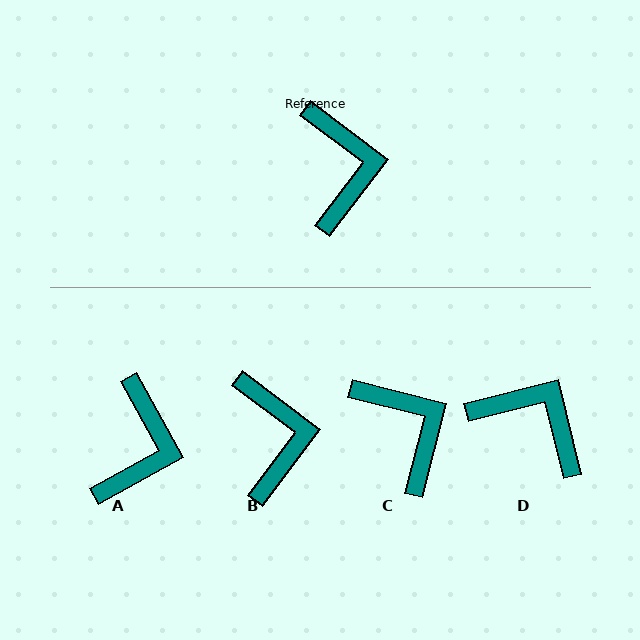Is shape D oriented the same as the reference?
No, it is off by about 51 degrees.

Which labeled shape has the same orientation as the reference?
B.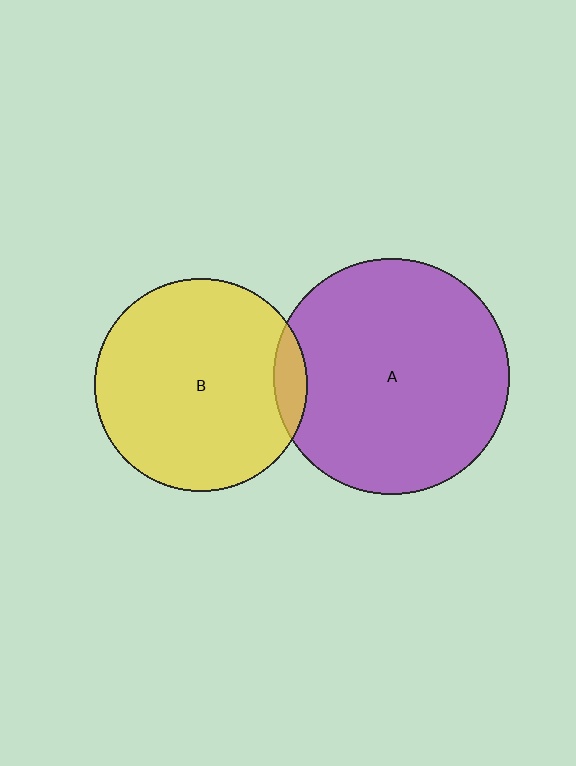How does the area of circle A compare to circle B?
Approximately 1.2 times.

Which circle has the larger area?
Circle A (purple).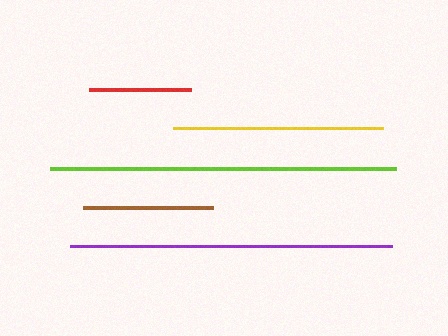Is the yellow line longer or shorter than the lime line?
The lime line is longer than the yellow line.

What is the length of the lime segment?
The lime segment is approximately 346 pixels long.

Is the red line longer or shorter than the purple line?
The purple line is longer than the red line.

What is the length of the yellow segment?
The yellow segment is approximately 210 pixels long.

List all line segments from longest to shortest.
From longest to shortest: lime, purple, yellow, brown, red.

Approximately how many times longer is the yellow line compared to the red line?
The yellow line is approximately 2.1 times the length of the red line.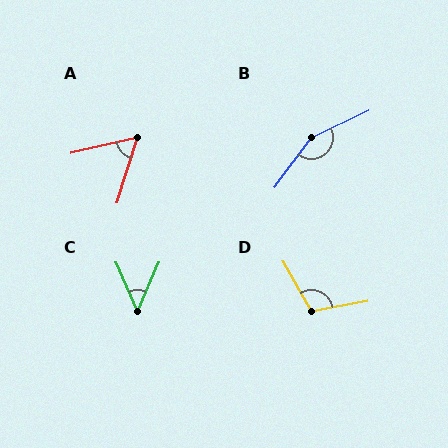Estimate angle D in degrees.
Approximately 109 degrees.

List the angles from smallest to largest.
C (46°), A (60°), D (109°), B (152°).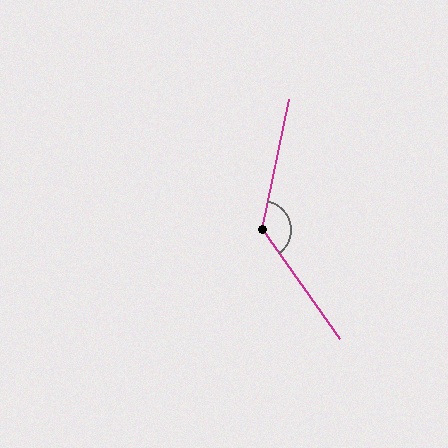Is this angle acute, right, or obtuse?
It is obtuse.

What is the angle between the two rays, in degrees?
Approximately 133 degrees.